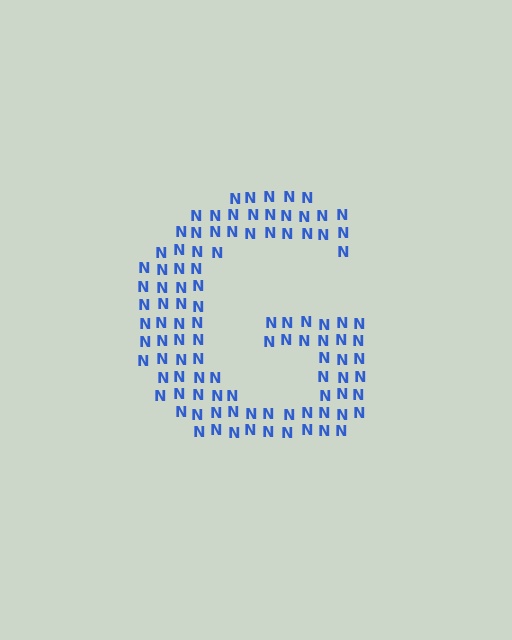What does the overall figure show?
The overall figure shows the letter G.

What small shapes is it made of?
It is made of small letter N's.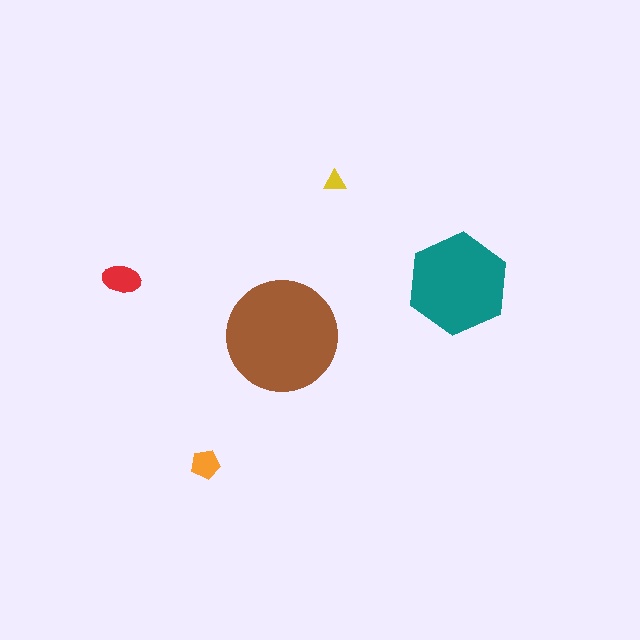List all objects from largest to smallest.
The brown circle, the teal hexagon, the red ellipse, the orange pentagon, the yellow triangle.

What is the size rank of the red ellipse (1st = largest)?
3rd.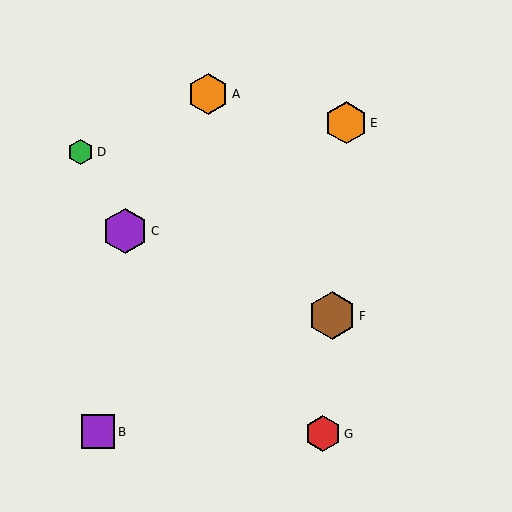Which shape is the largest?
The brown hexagon (labeled F) is the largest.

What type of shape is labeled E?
Shape E is an orange hexagon.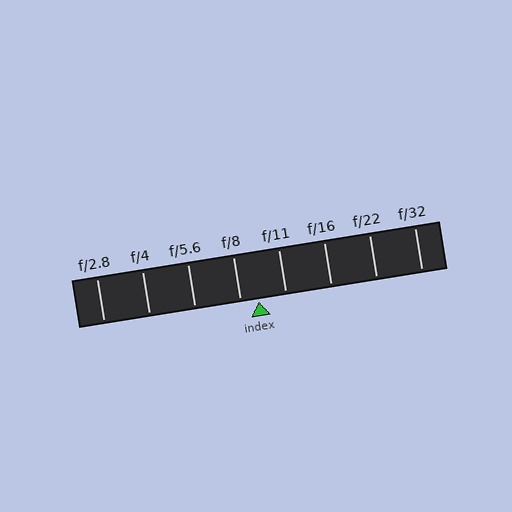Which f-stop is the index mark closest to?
The index mark is closest to f/8.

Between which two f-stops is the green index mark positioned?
The index mark is between f/8 and f/11.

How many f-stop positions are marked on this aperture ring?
There are 8 f-stop positions marked.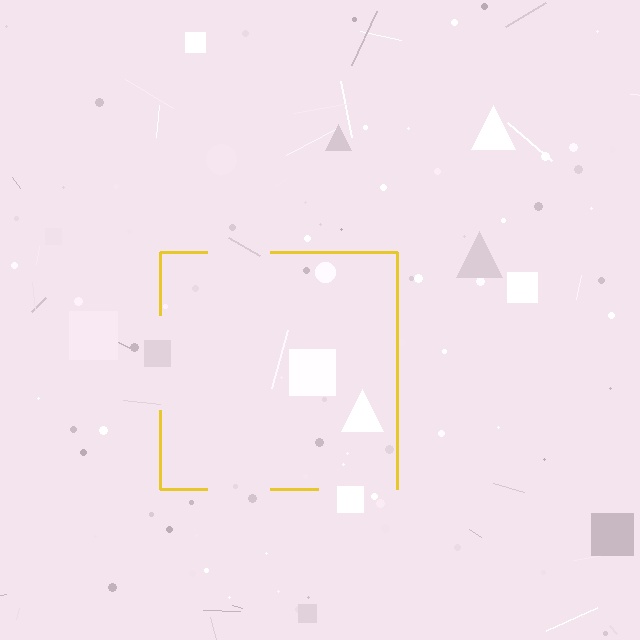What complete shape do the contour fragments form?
The contour fragments form a square.